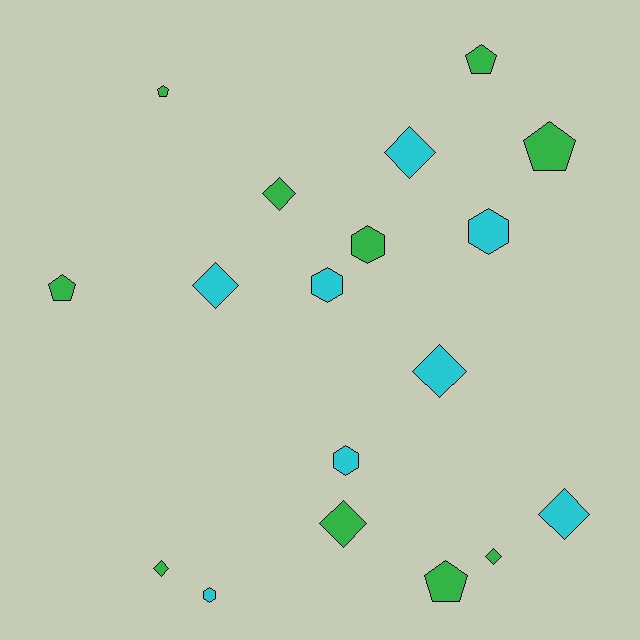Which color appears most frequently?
Green, with 10 objects.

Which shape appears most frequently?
Diamond, with 8 objects.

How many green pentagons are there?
There are 5 green pentagons.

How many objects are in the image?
There are 18 objects.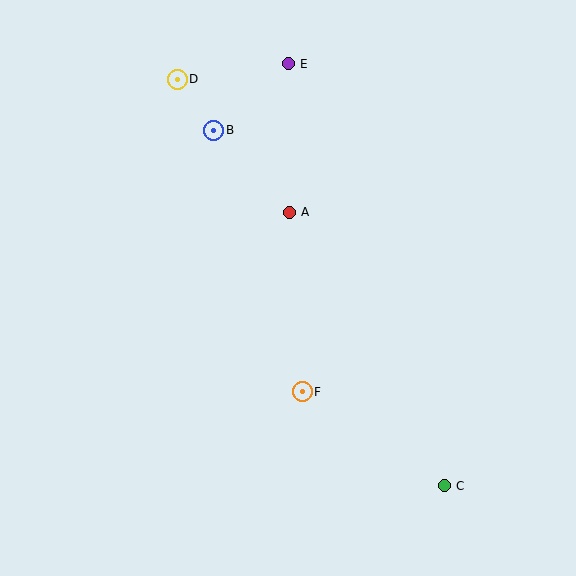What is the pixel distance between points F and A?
The distance between F and A is 180 pixels.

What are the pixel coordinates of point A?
Point A is at (289, 212).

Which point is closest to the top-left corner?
Point D is closest to the top-left corner.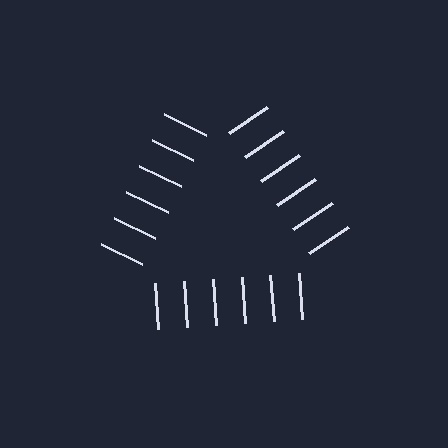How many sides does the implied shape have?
3 sides — the line-ends trace a triangle.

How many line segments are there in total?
18 — 6 along each of the 3 edges.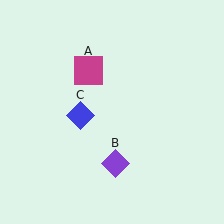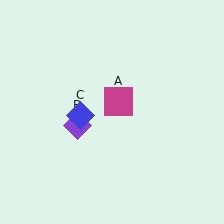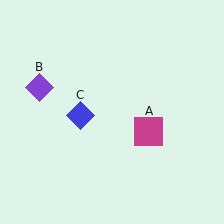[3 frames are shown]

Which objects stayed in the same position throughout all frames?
Blue diamond (object C) remained stationary.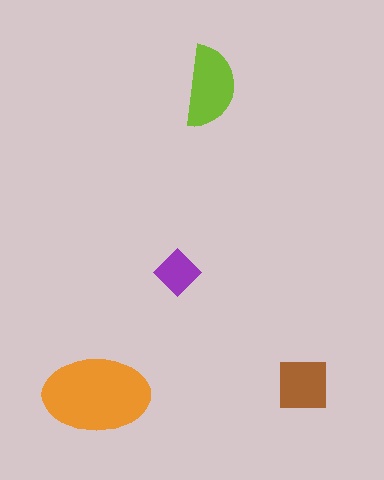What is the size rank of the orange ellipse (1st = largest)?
1st.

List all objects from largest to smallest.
The orange ellipse, the lime semicircle, the brown square, the purple diamond.